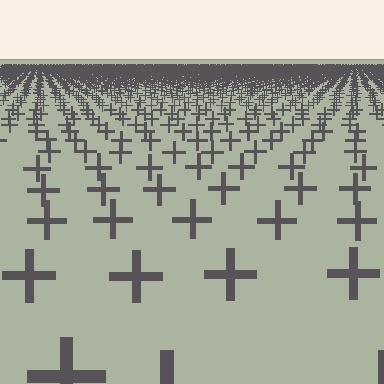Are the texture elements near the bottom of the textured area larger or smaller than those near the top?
Larger. Near the bottom, elements are closer to the viewer and appear at a bigger on-screen size.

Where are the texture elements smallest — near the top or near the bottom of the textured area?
Near the top.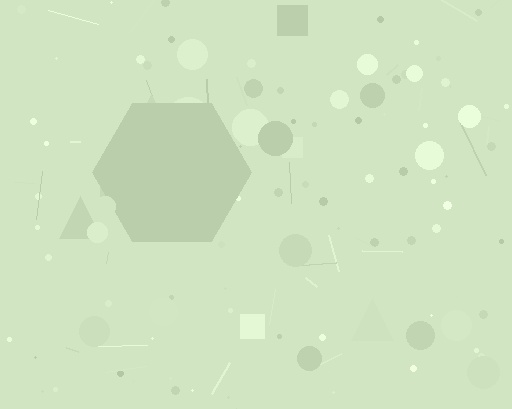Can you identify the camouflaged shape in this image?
The camouflaged shape is a hexagon.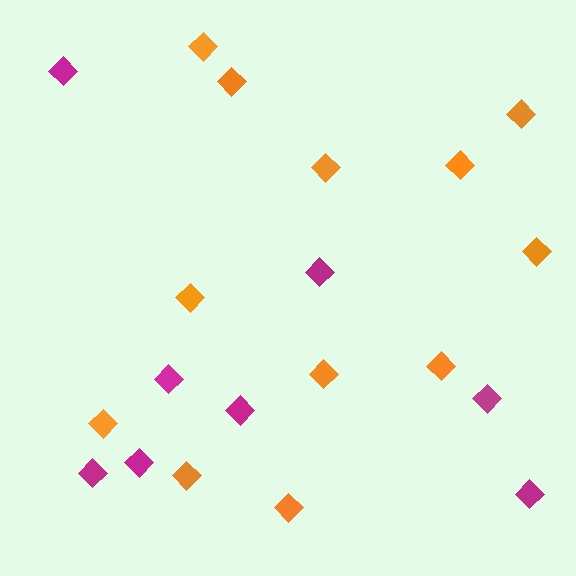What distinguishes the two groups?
There are 2 groups: one group of magenta diamonds (8) and one group of orange diamonds (12).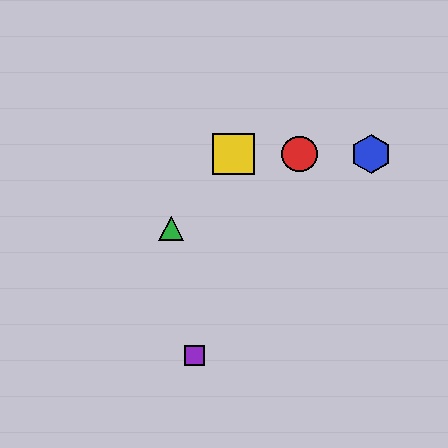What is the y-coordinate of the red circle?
The red circle is at y≈154.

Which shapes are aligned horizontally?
The red circle, the blue hexagon, the yellow square are aligned horizontally.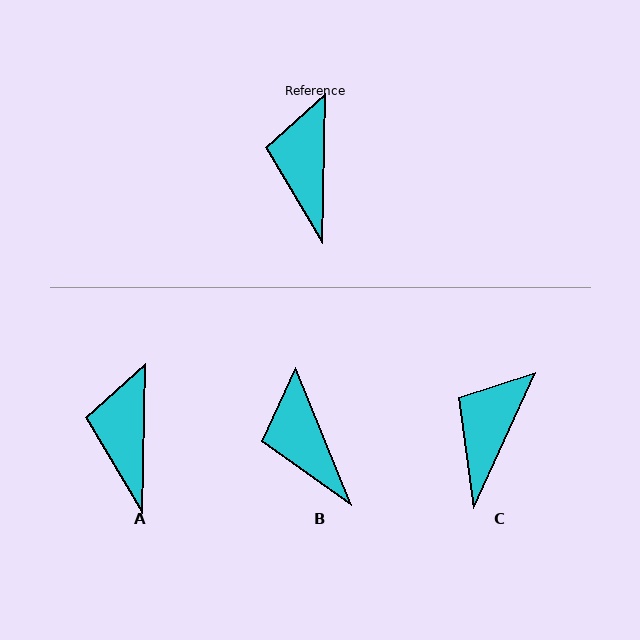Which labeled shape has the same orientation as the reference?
A.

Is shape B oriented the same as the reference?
No, it is off by about 23 degrees.